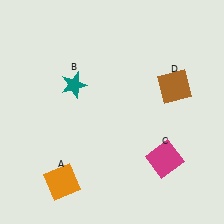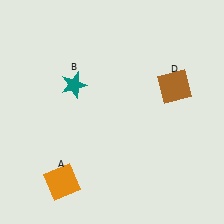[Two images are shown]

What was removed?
The magenta square (C) was removed in Image 2.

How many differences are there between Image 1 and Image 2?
There is 1 difference between the two images.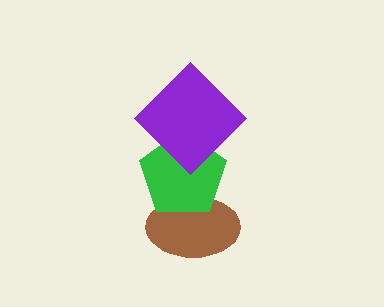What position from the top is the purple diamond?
The purple diamond is 1st from the top.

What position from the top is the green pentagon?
The green pentagon is 2nd from the top.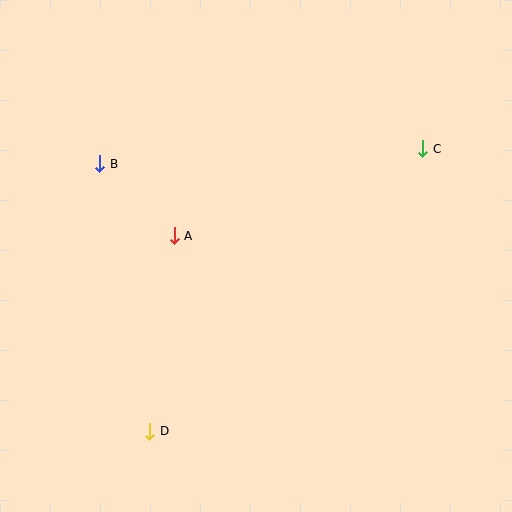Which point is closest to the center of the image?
Point A at (174, 236) is closest to the center.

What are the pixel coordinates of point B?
Point B is at (100, 164).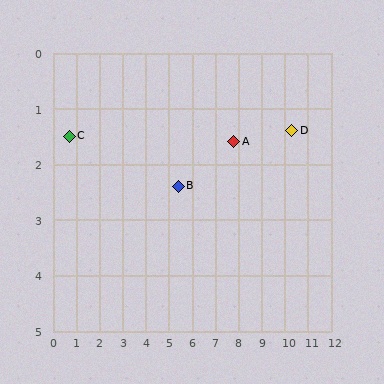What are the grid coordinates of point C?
Point C is at approximately (0.7, 1.5).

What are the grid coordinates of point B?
Point B is at approximately (5.4, 2.4).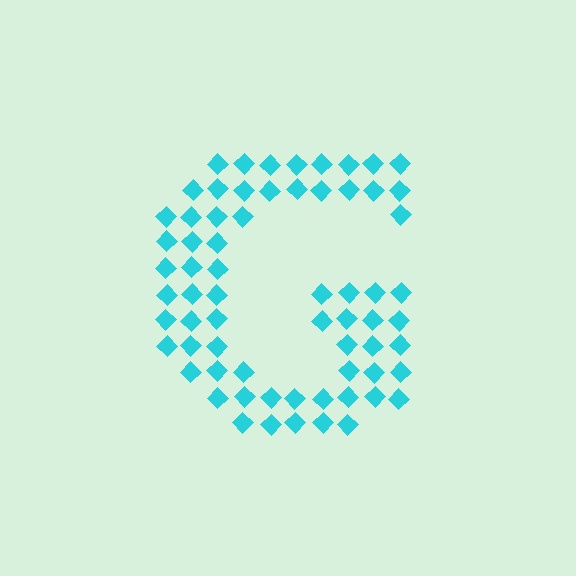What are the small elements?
The small elements are diamonds.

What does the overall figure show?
The overall figure shows the letter G.